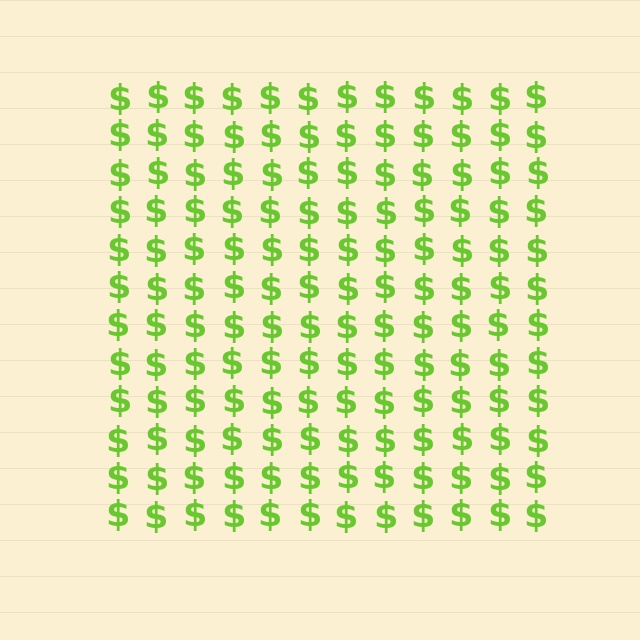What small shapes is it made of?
It is made of small dollar signs.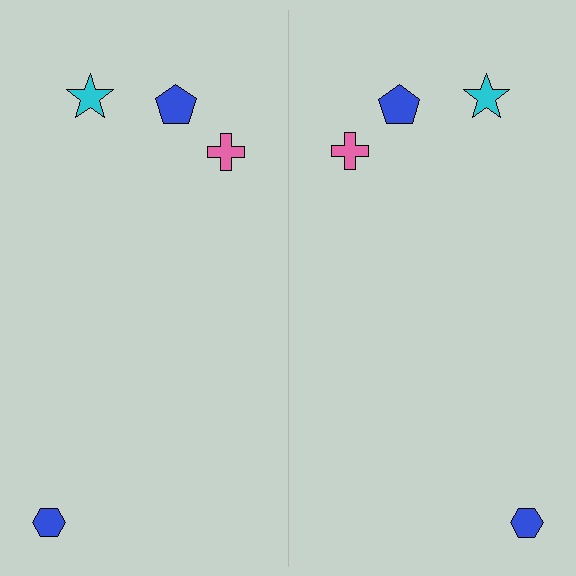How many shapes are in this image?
There are 8 shapes in this image.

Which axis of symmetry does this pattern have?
The pattern has a vertical axis of symmetry running through the center of the image.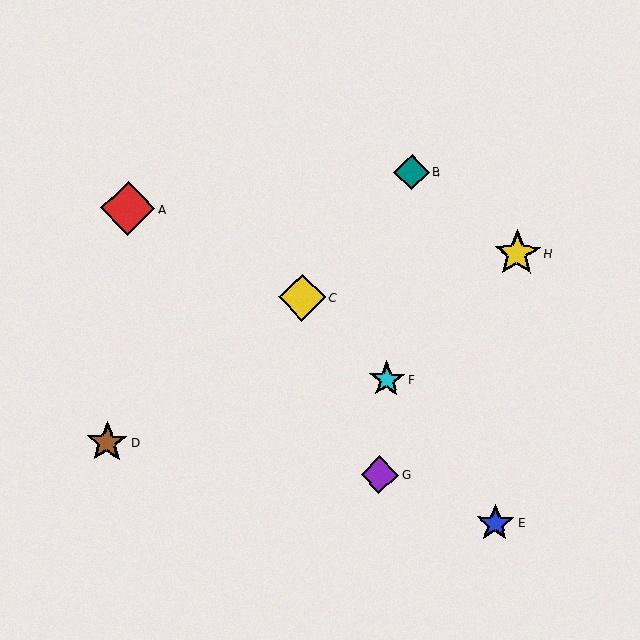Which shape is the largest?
The red diamond (labeled A) is the largest.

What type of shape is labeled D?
Shape D is a brown star.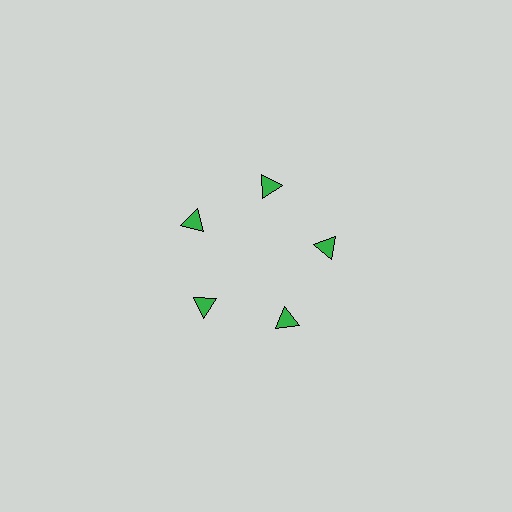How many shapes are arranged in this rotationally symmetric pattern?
There are 5 shapes, arranged in 5 groups of 1.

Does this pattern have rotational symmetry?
Yes, this pattern has 5-fold rotational symmetry. It looks the same after rotating 72 degrees around the center.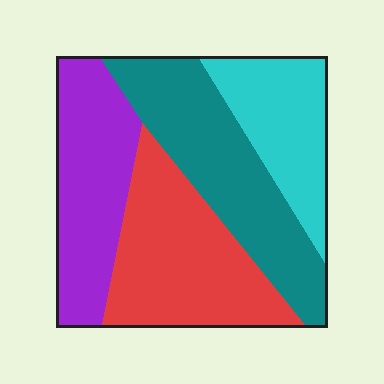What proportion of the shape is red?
Red covers 29% of the shape.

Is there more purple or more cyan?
Purple.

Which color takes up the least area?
Cyan, at roughly 20%.